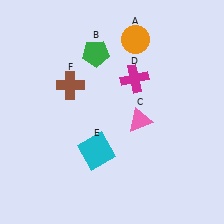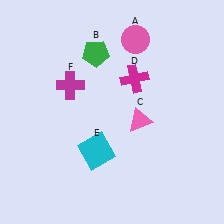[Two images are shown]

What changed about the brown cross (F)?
In Image 1, F is brown. In Image 2, it changed to magenta.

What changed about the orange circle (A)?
In Image 1, A is orange. In Image 2, it changed to pink.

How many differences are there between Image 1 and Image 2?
There are 2 differences between the two images.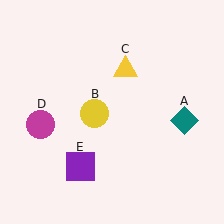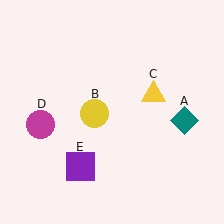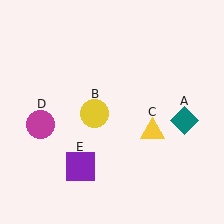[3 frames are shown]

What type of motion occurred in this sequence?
The yellow triangle (object C) rotated clockwise around the center of the scene.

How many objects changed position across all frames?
1 object changed position: yellow triangle (object C).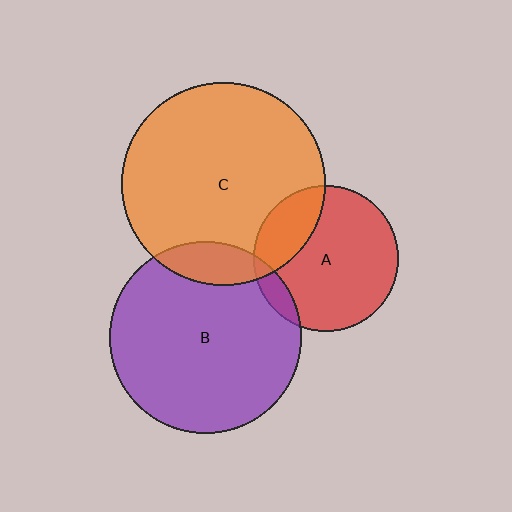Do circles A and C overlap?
Yes.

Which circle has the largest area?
Circle C (orange).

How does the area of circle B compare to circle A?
Approximately 1.7 times.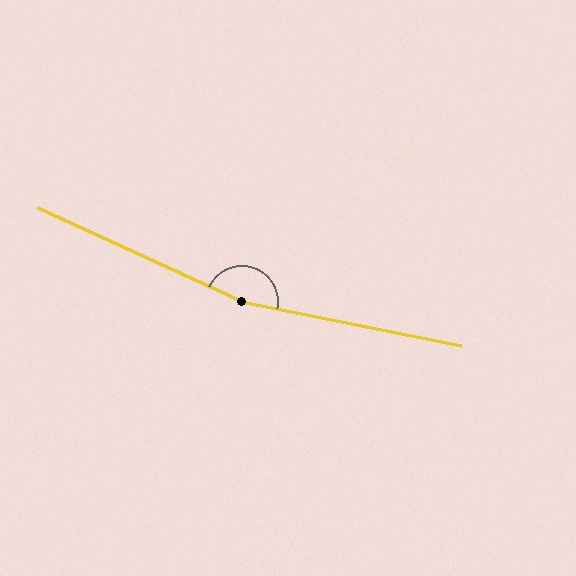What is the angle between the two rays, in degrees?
Approximately 167 degrees.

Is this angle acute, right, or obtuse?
It is obtuse.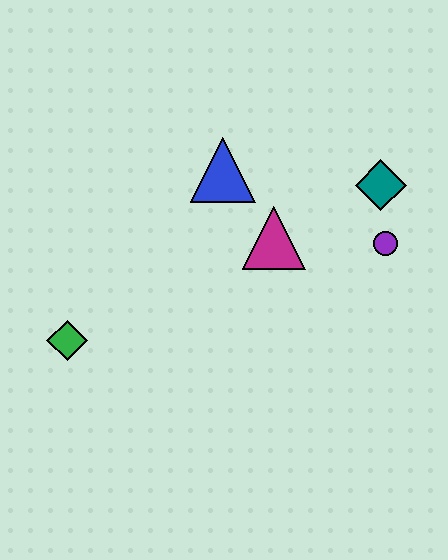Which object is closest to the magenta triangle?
The blue triangle is closest to the magenta triangle.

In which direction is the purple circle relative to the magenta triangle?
The purple circle is to the right of the magenta triangle.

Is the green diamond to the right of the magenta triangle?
No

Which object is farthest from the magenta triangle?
The green diamond is farthest from the magenta triangle.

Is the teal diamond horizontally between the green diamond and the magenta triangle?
No